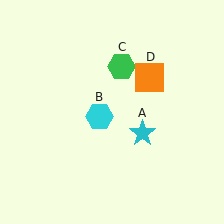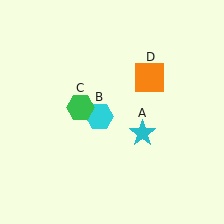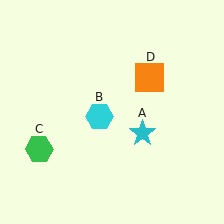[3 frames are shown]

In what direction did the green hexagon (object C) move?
The green hexagon (object C) moved down and to the left.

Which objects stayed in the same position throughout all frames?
Cyan star (object A) and cyan hexagon (object B) and orange square (object D) remained stationary.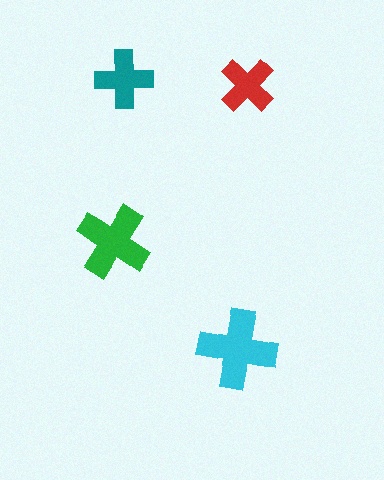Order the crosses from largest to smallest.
the cyan one, the green one, the teal one, the red one.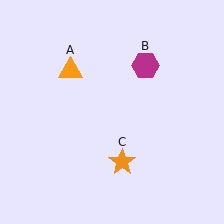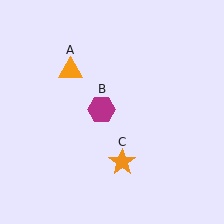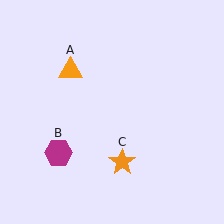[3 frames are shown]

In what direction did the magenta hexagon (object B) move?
The magenta hexagon (object B) moved down and to the left.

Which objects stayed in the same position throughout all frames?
Orange triangle (object A) and orange star (object C) remained stationary.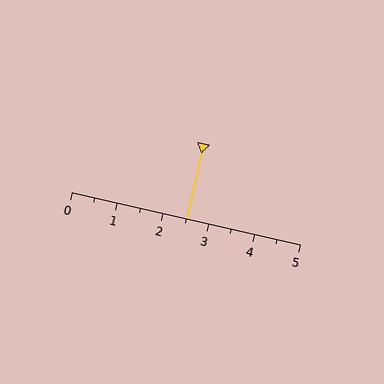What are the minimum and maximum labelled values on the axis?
The axis runs from 0 to 5.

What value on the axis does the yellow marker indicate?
The marker indicates approximately 2.5.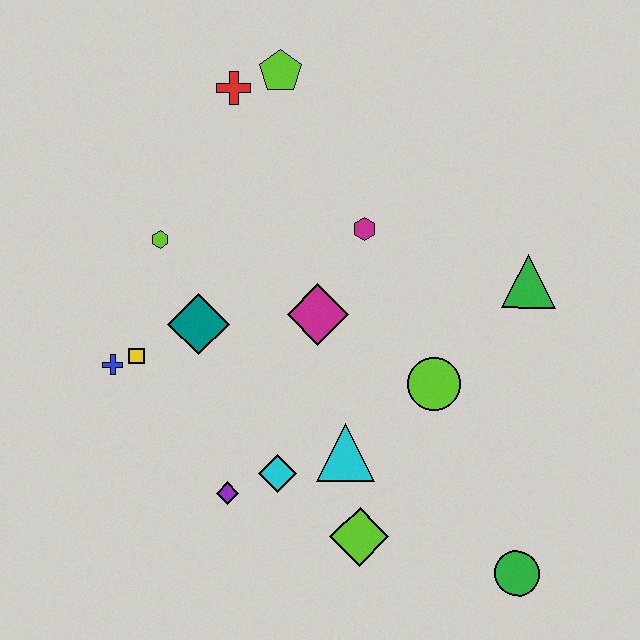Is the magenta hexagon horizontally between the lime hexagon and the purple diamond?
No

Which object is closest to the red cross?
The lime pentagon is closest to the red cross.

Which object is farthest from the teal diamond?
The green circle is farthest from the teal diamond.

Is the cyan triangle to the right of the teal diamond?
Yes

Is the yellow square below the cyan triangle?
No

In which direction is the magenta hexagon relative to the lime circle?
The magenta hexagon is above the lime circle.